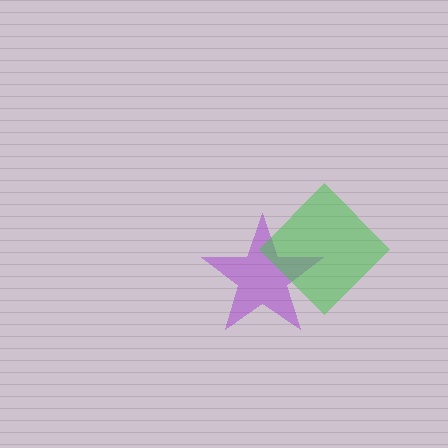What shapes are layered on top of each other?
The layered shapes are: a purple star, a green diamond.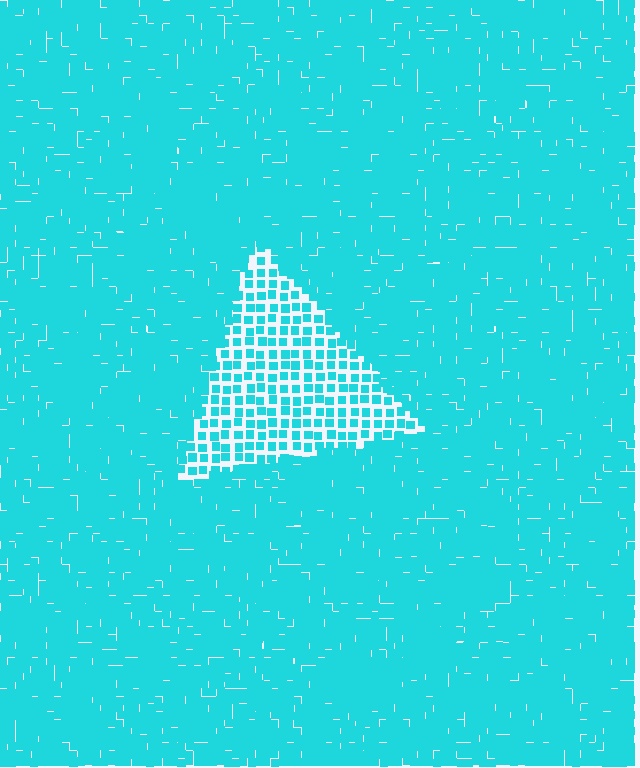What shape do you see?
I see a triangle.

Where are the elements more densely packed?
The elements are more densely packed outside the triangle boundary.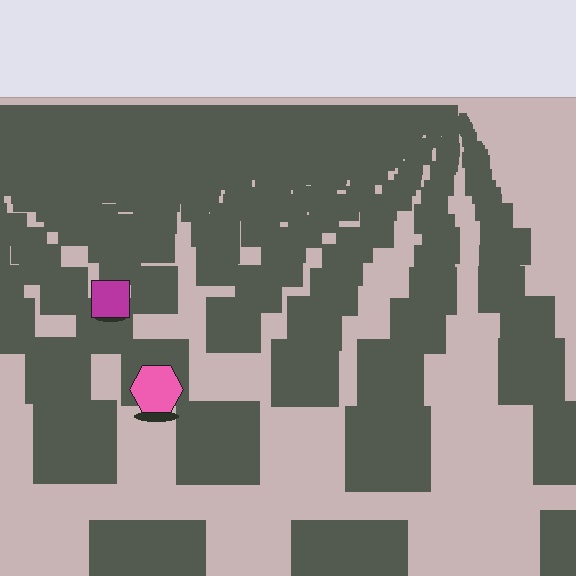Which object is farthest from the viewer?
The magenta square is farthest from the viewer. It appears smaller and the ground texture around it is denser.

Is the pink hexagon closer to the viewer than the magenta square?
Yes. The pink hexagon is closer — you can tell from the texture gradient: the ground texture is coarser near it.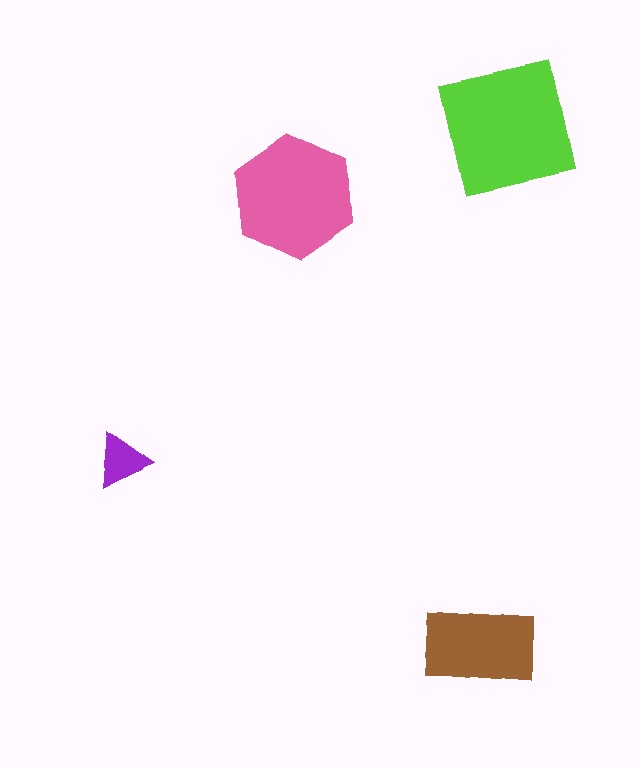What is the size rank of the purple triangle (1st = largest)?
4th.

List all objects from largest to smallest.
The lime square, the pink hexagon, the brown rectangle, the purple triangle.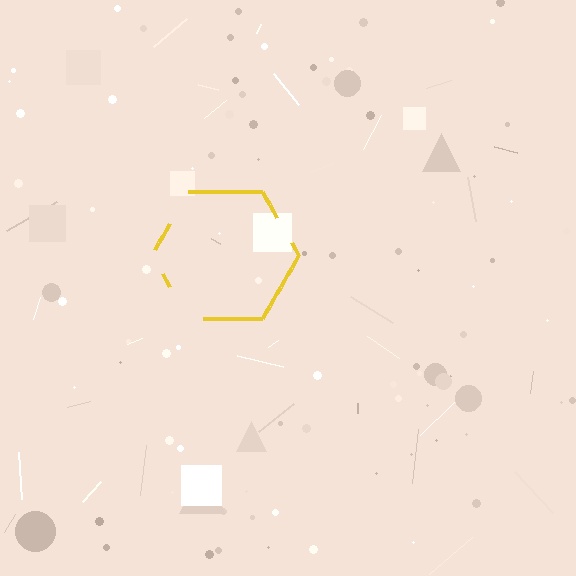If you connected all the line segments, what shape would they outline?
They would outline a hexagon.